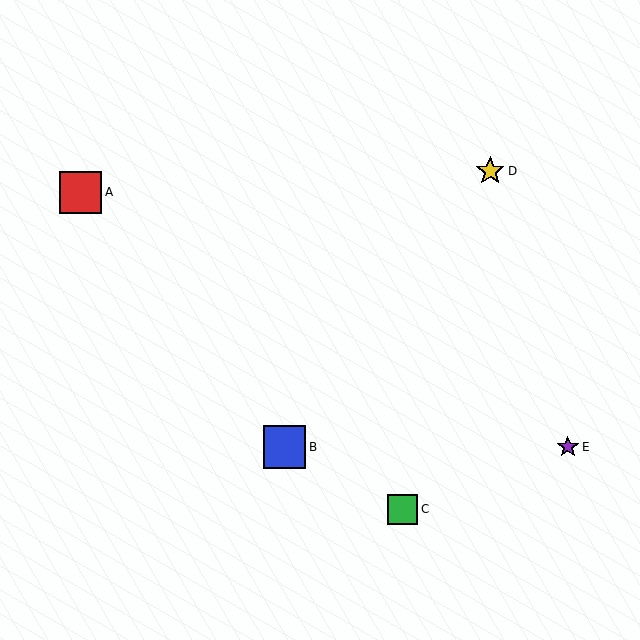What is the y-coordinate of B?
Object B is at y≈447.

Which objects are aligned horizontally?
Objects B, E are aligned horizontally.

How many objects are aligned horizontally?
2 objects (B, E) are aligned horizontally.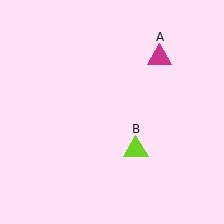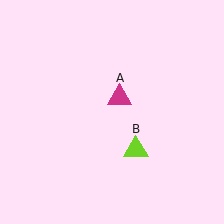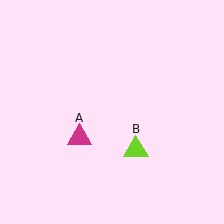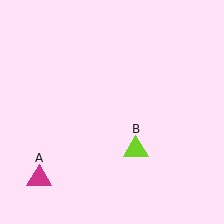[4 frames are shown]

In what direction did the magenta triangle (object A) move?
The magenta triangle (object A) moved down and to the left.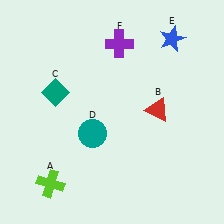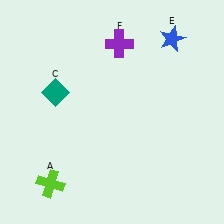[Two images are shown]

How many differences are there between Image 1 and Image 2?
There are 2 differences between the two images.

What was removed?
The red triangle (B), the teal circle (D) were removed in Image 2.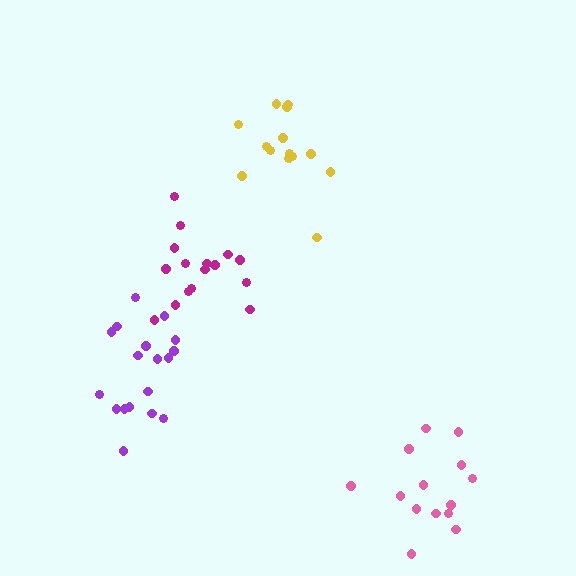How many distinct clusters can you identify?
There are 4 distinct clusters.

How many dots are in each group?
Group 1: 16 dots, Group 2: 14 dots, Group 3: 15 dots, Group 4: 18 dots (63 total).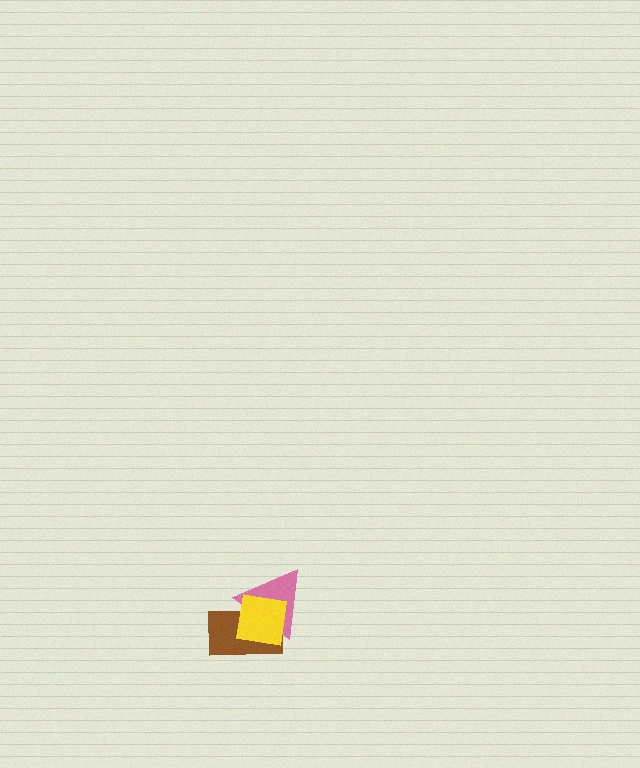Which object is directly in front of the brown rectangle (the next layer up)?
The pink triangle is directly in front of the brown rectangle.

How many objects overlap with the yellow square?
2 objects overlap with the yellow square.